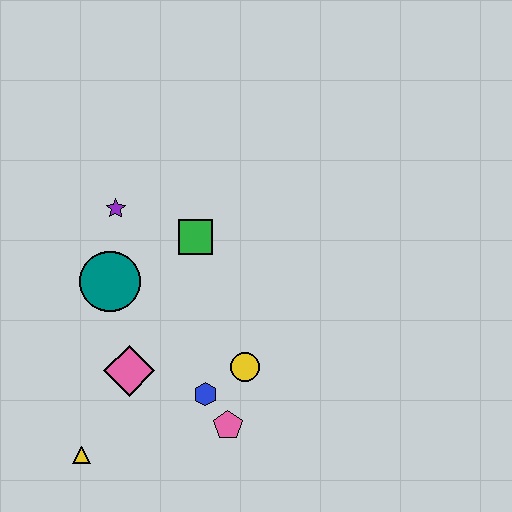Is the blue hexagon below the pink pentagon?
No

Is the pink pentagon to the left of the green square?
No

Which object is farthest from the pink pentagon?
The purple star is farthest from the pink pentagon.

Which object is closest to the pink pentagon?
The blue hexagon is closest to the pink pentagon.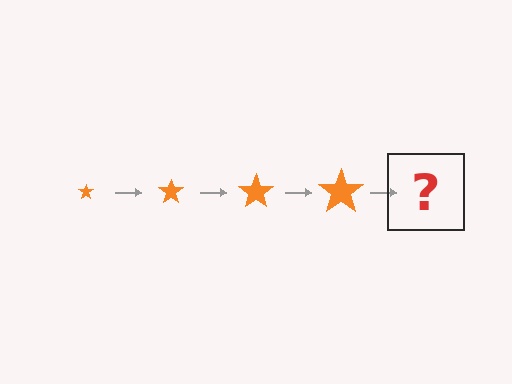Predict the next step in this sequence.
The next step is an orange star, larger than the previous one.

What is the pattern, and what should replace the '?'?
The pattern is that the star gets progressively larger each step. The '?' should be an orange star, larger than the previous one.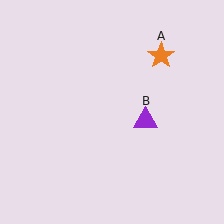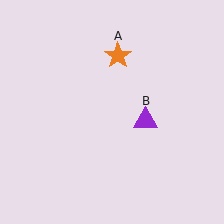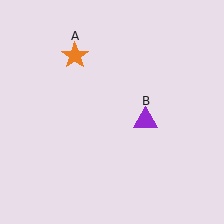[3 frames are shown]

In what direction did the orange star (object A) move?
The orange star (object A) moved left.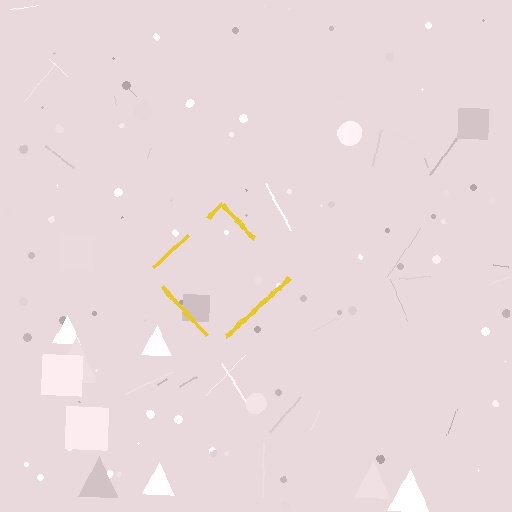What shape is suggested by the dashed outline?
The dashed outline suggests a diamond.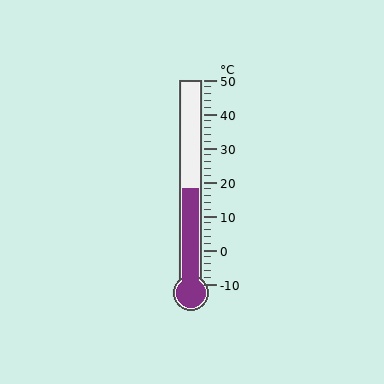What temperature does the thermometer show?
The thermometer shows approximately 18°C.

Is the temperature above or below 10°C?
The temperature is above 10°C.